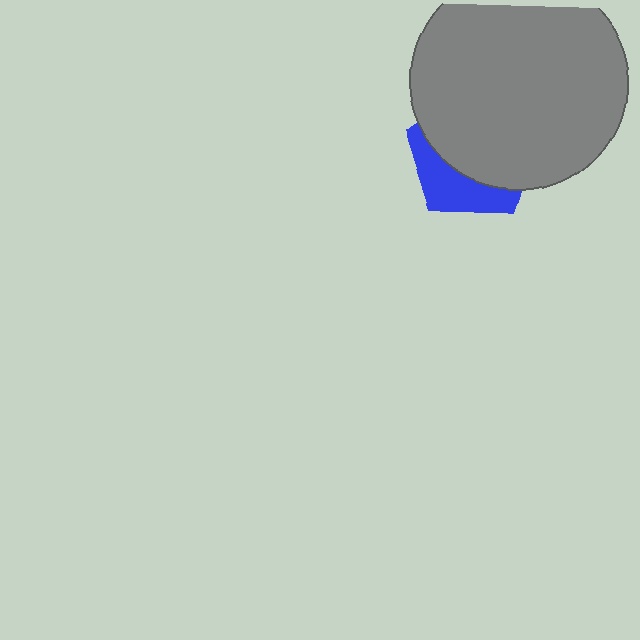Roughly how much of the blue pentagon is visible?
A small part of it is visible (roughly 33%).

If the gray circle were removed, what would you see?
You would see the complete blue pentagon.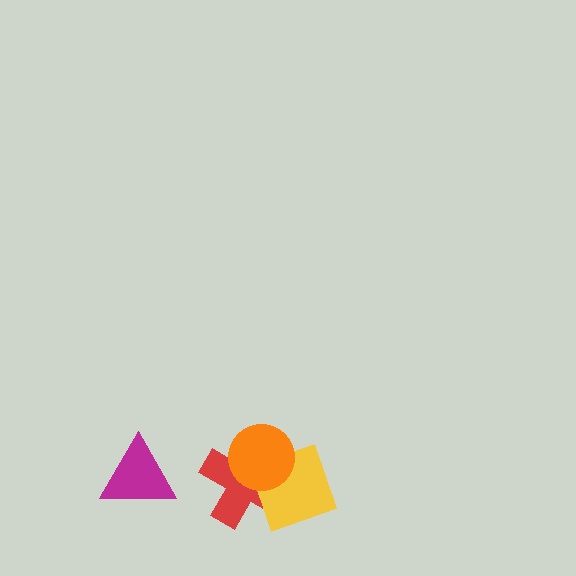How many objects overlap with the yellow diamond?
2 objects overlap with the yellow diamond.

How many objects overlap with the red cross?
2 objects overlap with the red cross.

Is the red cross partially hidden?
Yes, it is partially covered by another shape.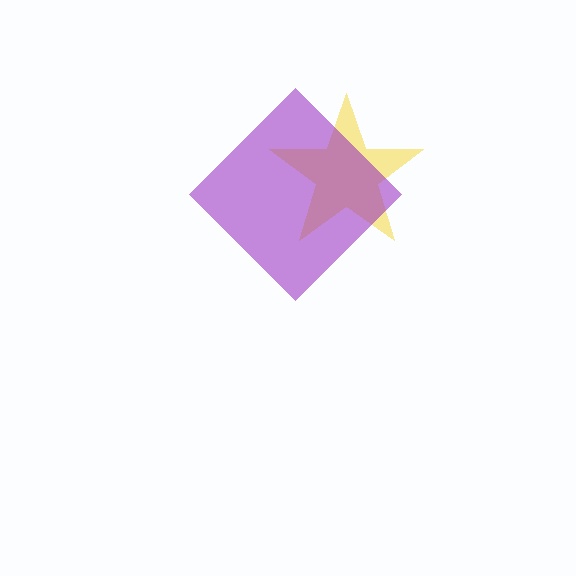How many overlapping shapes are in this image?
There are 2 overlapping shapes in the image.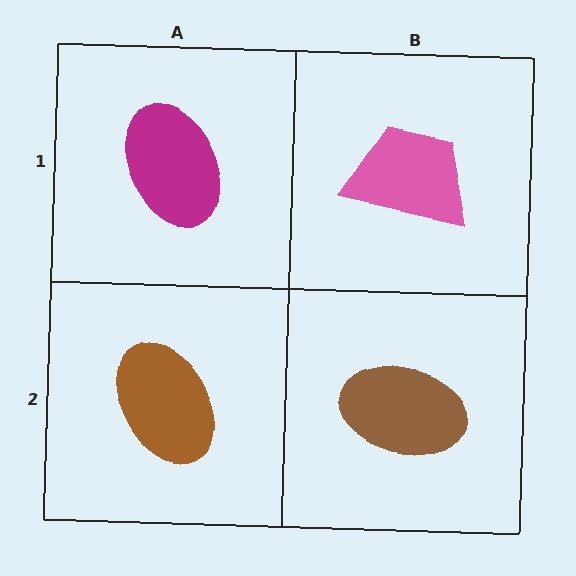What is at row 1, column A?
A magenta ellipse.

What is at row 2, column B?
A brown ellipse.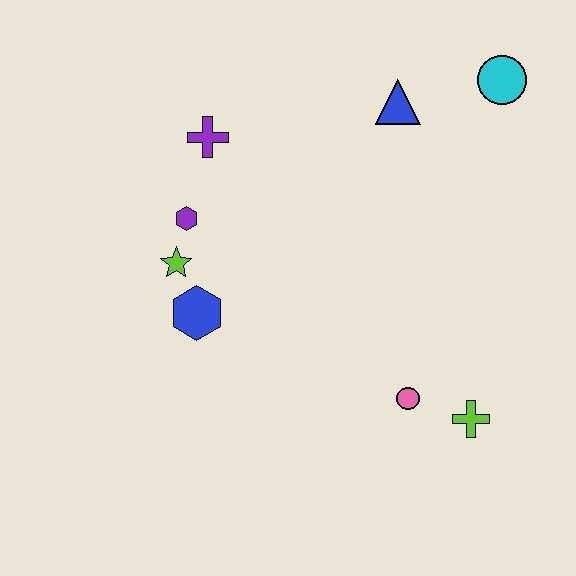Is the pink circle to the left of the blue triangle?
No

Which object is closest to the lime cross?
The pink circle is closest to the lime cross.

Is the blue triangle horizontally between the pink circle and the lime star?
Yes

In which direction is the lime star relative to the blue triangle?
The lime star is to the left of the blue triangle.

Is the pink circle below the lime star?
Yes